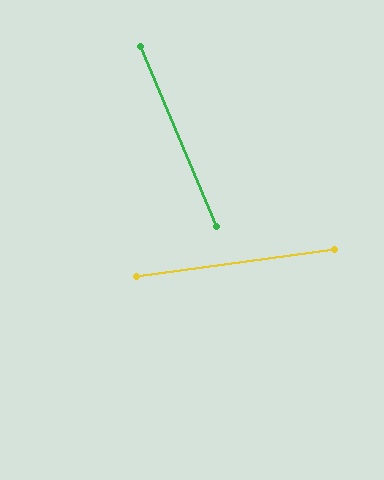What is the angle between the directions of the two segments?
Approximately 75 degrees.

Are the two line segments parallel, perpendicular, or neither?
Neither parallel nor perpendicular — they differ by about 75°.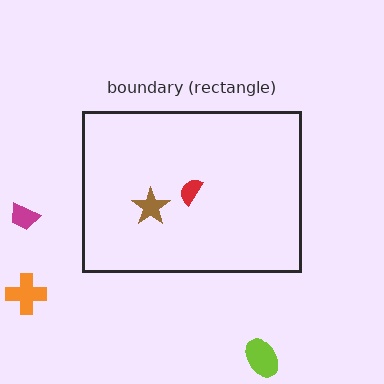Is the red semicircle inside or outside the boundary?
Inside.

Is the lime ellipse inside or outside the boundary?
Outside.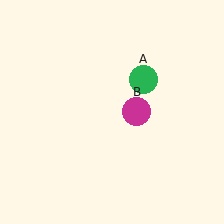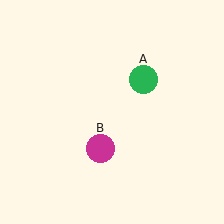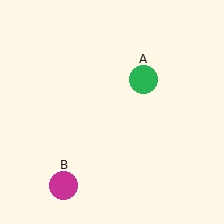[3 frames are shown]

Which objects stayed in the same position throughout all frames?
Green circle (object A) remained stationary.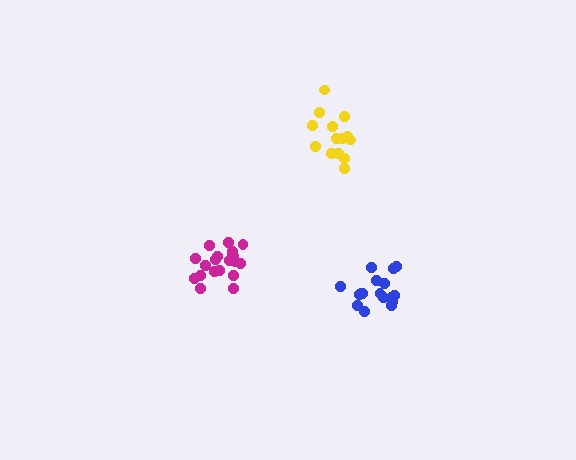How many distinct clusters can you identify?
There are 3 distinct clusters.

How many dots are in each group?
Group 1: 15 dots, Group 2: 18 dots, Group 3: 21 dots (54 total).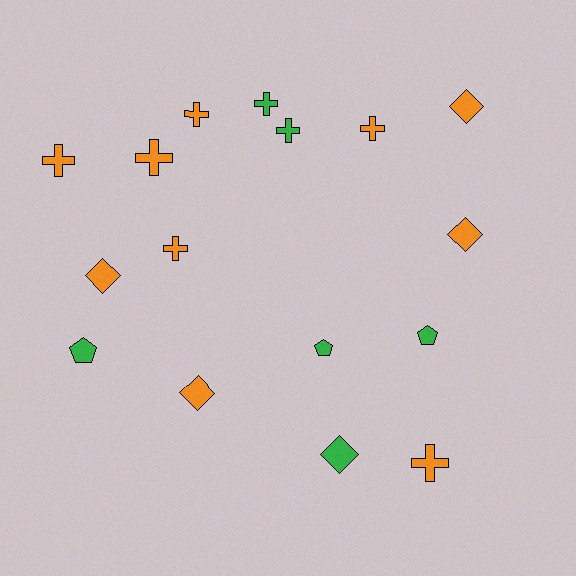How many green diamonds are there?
There is 1 green diamond.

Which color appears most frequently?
Orange, with 10 objects.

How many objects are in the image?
There are 16 objects.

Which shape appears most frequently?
Cross, with 8 objects.